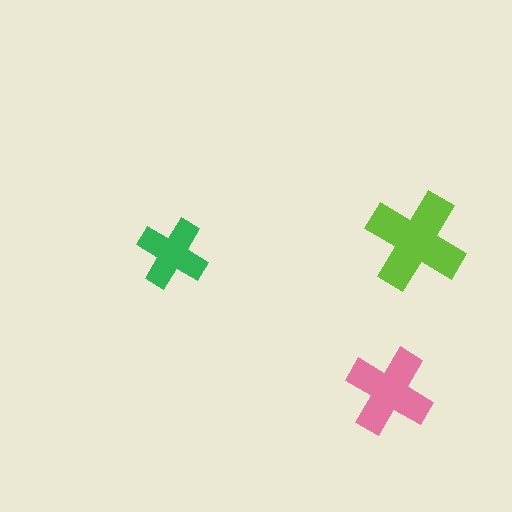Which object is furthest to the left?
The green cross is leftmost.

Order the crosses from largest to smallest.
the lime one, the pink one, the green one.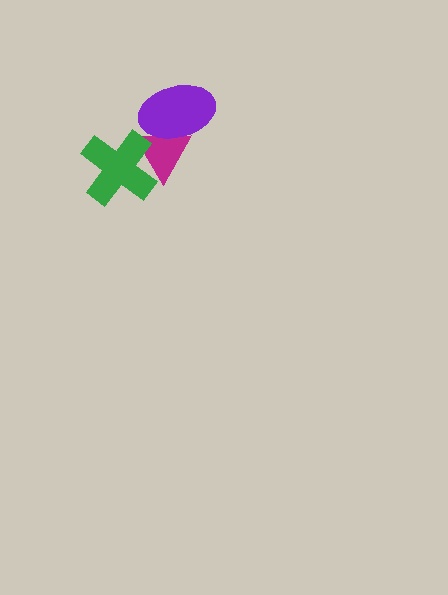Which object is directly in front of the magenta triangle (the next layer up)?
The green cross is directly in front of the magenta triangle.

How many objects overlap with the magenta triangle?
2 objects overlap with the magenta triangle.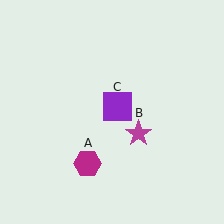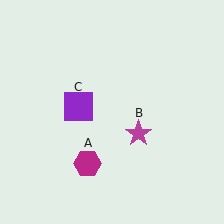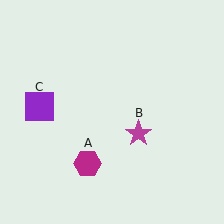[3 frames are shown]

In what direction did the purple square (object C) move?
The purple square (object C) moved left.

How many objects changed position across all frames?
1 object changed position: purple square (object C).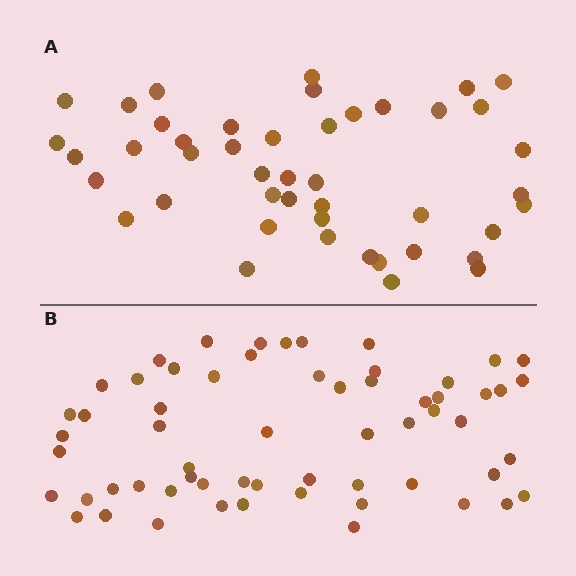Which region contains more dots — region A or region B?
Region B (the bottom region) has more dots.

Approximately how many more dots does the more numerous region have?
Region B has approximately 15 more dots than region A.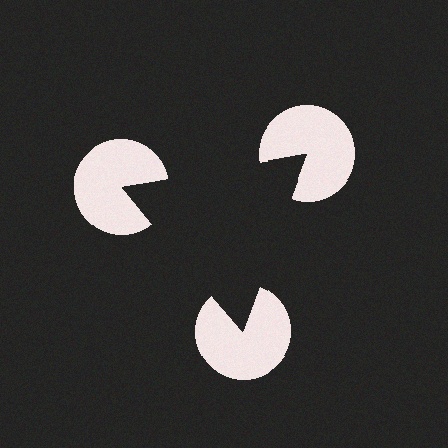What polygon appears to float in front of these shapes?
An illusory triangle — its edges are inferred from the aligned wedge cuts in the pac-man discs, not physically drawn.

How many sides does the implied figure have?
3 sides.